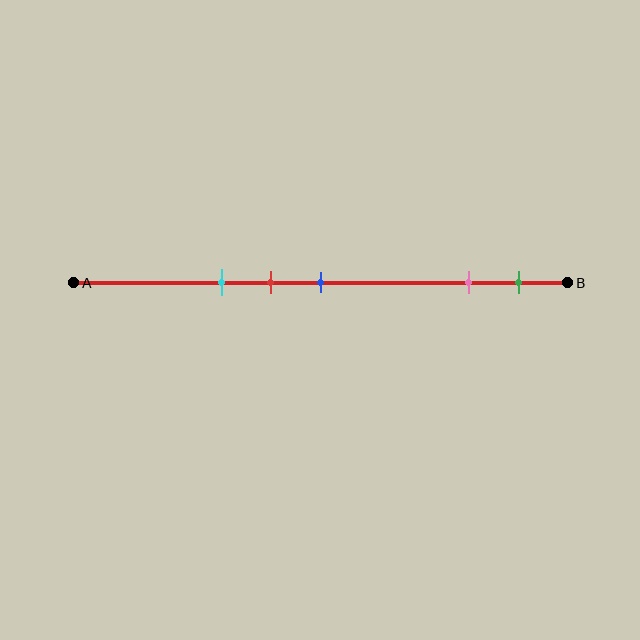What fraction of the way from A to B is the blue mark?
The blue mark is approximately 50% (0.5) of the way from A to B.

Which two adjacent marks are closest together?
The red and blue marks are the closest adjacent pair.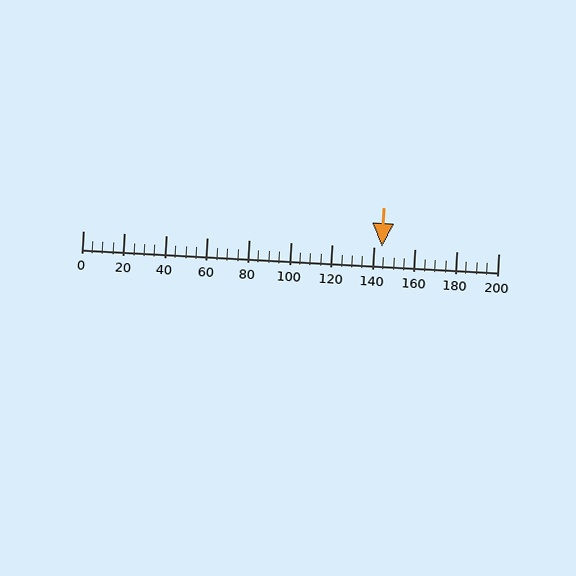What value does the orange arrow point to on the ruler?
The orange arrow points to approximately 144.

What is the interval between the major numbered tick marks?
The major tick marks are spaced 20 units apart.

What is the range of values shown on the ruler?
The ruler shows values from 0 to 200.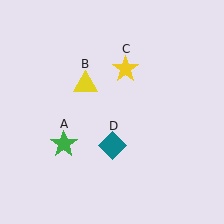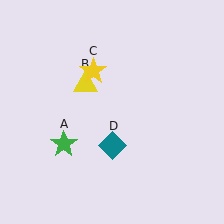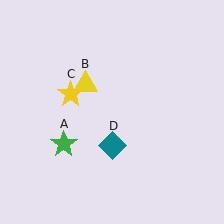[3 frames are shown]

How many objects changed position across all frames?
1 object changed position: yellow star (object C).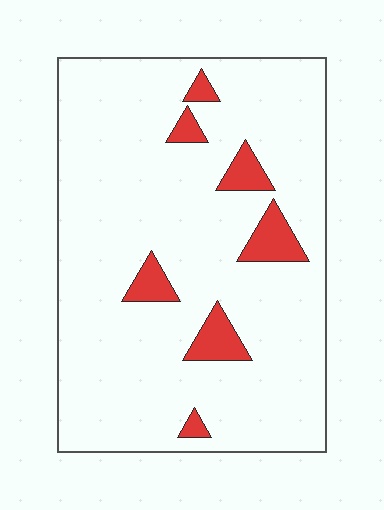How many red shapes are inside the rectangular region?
7.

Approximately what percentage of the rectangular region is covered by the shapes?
Approximately 10%.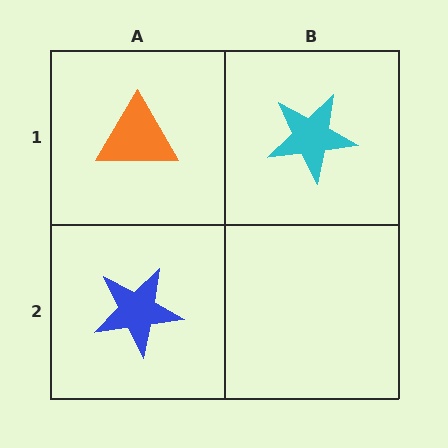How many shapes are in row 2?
1 shape.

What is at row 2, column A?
A blue star.